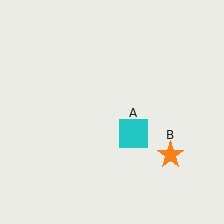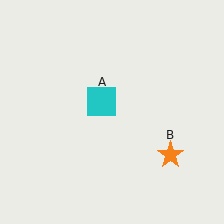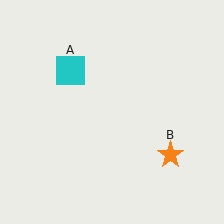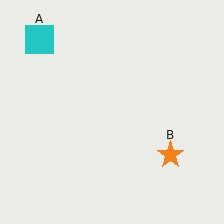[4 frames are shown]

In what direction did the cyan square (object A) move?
The cyan square (object A) moved up and to the left.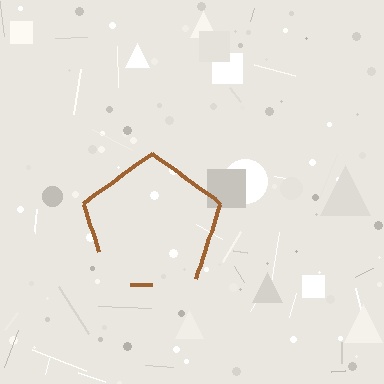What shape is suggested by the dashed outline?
The dashed outline suggests a pentagon.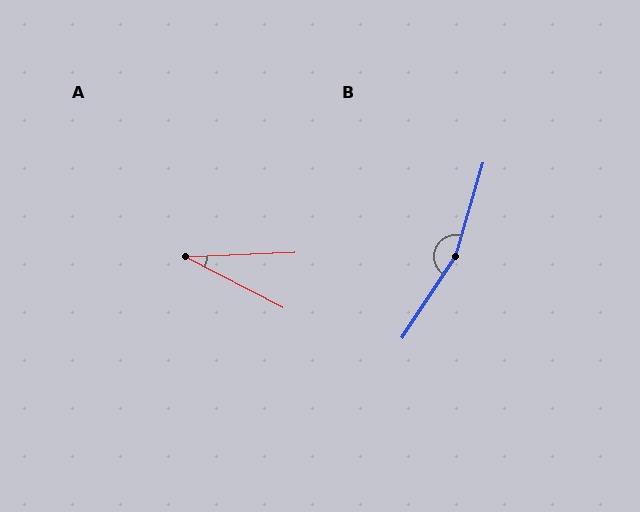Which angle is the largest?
B, at approximately 163 degrees.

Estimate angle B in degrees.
Approximately 163 degrees.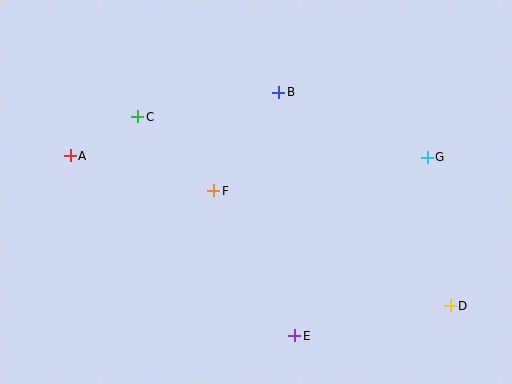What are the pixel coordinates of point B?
Point B is at (279, 92).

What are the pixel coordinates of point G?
Point G is at (427, 157).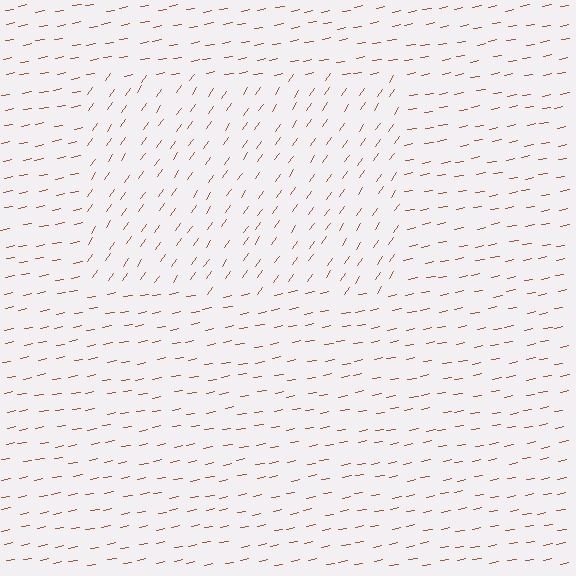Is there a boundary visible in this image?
Yes, there is a texture boundary formed by a change in line orientation.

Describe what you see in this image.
The image is filled with small brown line segments. A rectangle region in the image has lines oriented differently from the surrounding lines, creating a visible texture boundary.